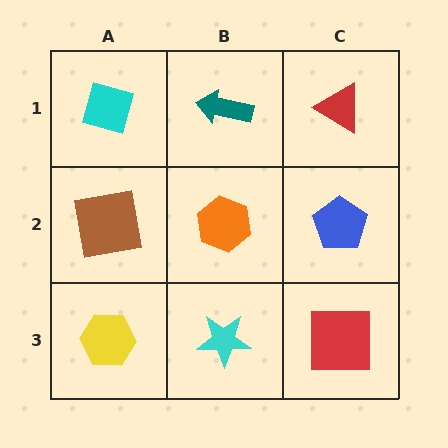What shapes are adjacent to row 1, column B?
An orange hexagon (row 2, column B), a cyan diamond (row 1, column A), a red triangle (row 1, column C).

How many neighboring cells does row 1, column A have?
2.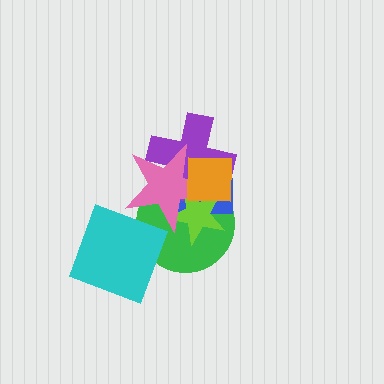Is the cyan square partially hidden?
No, no other shape covers it.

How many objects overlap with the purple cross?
5 objects overlap with the purple cross.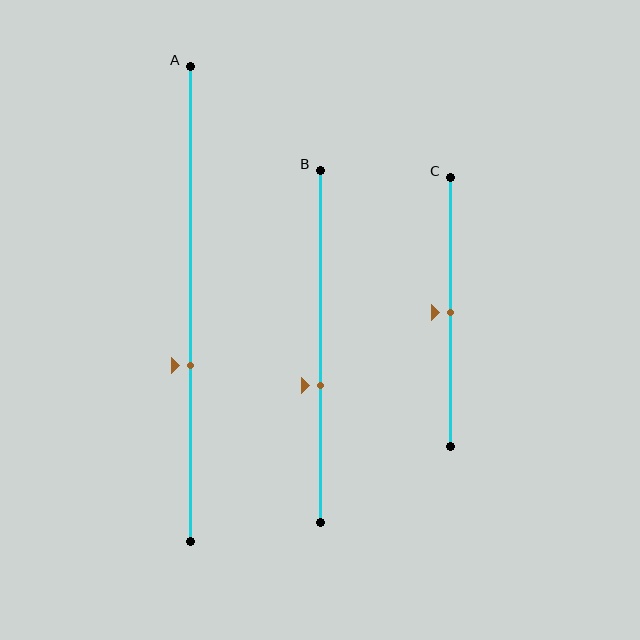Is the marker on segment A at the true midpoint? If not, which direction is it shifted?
No, the marker on segment A is shifted downward by about 13% of the segment length.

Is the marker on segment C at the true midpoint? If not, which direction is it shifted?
Yes, the marker on segment C is at the true midpoint.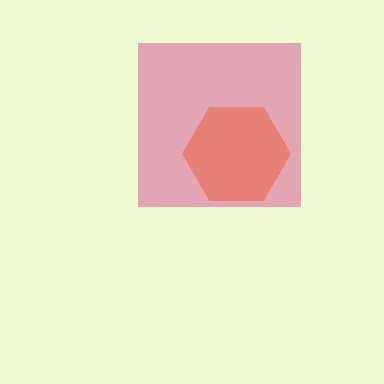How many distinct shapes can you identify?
There are 2 distinct shapes: an orange hexagon, a magenta square.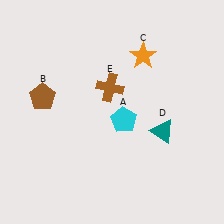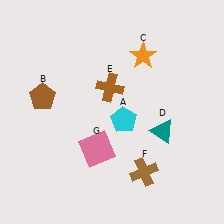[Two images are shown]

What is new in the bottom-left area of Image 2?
A pink square (G) was added in the bottom-left area of Image 2.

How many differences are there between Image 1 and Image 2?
There are 2 differences between the two images.